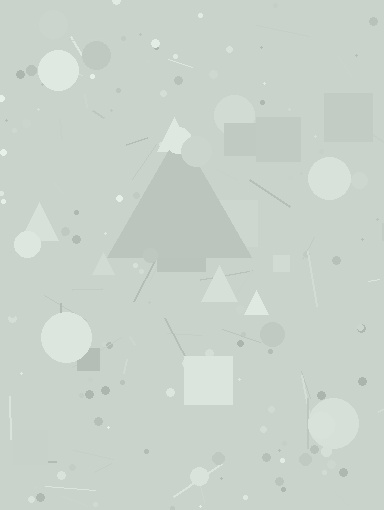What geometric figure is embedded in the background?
A triangle is embedded in the background.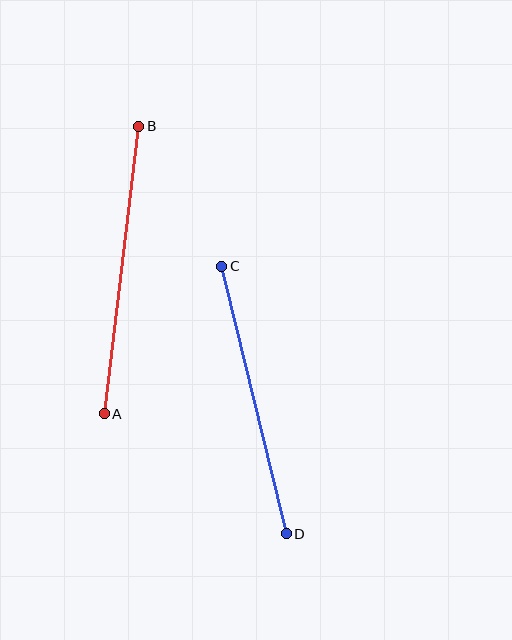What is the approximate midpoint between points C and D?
The midpoint is at approximately (254, 400) pixels.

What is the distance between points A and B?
The distance is approximately 290 pixels.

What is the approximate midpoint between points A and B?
The midpoint is at approximately (121, 270) pixels.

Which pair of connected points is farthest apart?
Points A and B are farthest apart.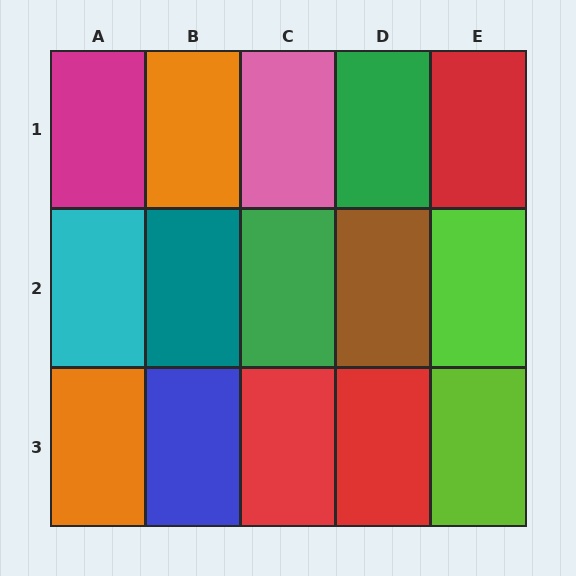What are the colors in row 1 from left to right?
Magenta, orange, pink, green, red.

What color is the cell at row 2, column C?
Green.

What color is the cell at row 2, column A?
Cyan.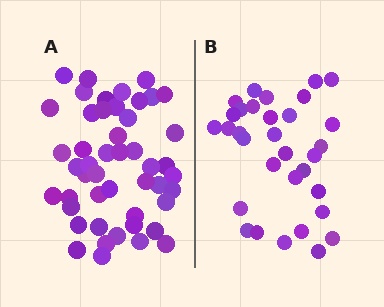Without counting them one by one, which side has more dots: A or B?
Region A (the left region) has more dots.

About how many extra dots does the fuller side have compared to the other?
Region A has approximately 15 more dots than region B.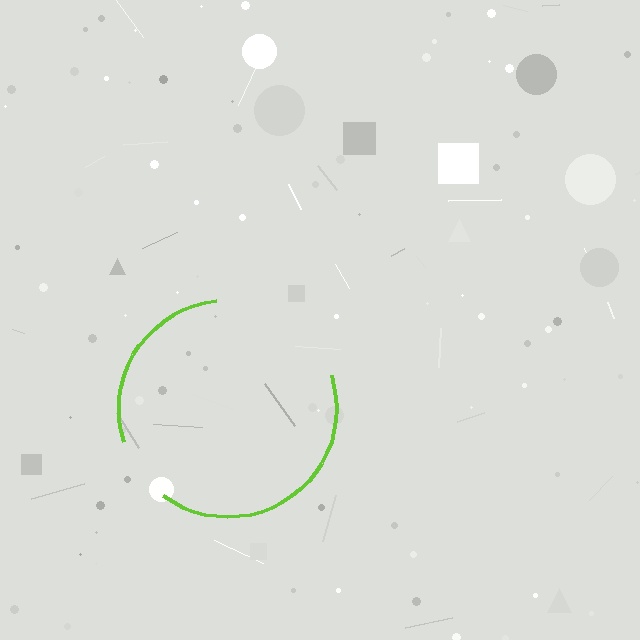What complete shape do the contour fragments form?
The contour fragments form a circle.